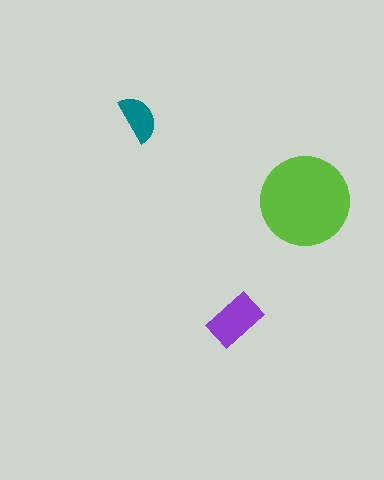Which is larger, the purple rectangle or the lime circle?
The lime circle.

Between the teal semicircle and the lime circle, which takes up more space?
The lime circle.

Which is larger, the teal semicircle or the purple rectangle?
The purple rectangle.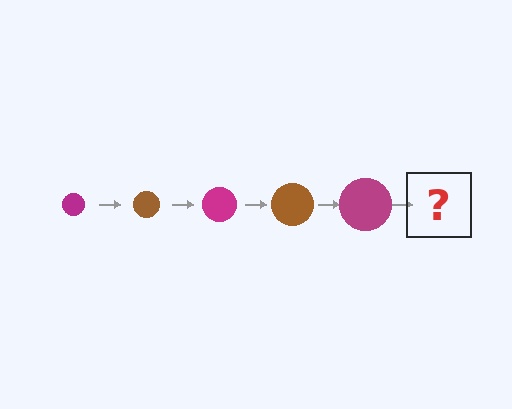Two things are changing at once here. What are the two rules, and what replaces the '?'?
The two rules are that the circle grows larger each step and the color cycles through magenta and brown. The '?' should be a brown circle, larger than the previous one.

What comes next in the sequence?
The next element should be a brown circle, larger than the previous one.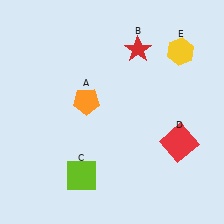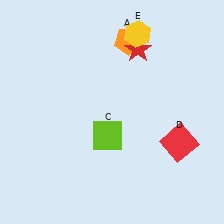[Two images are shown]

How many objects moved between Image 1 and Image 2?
3 objects moved between the two images.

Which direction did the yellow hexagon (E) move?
The yellow hexagon (E) moved left.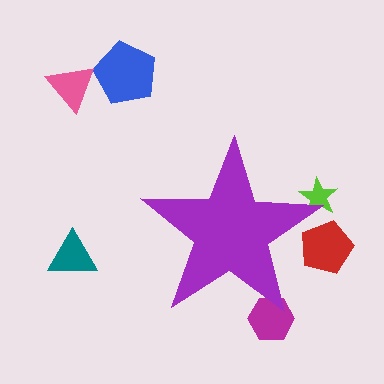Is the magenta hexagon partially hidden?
Yes, the magenta hexagon is partially hidden behind the purple star.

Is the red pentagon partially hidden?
Yes, the red pentagon is partially hidden behind the purple star.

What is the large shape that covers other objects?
A purple star.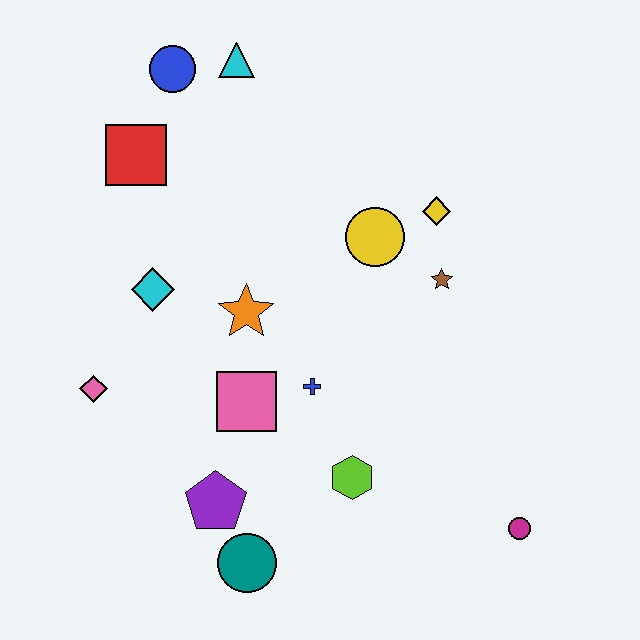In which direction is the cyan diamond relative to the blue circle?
The cyan diamond is below the blue circle.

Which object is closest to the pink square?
The blue cross is closest to the pink square.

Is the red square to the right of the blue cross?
No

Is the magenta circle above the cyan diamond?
No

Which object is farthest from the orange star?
The magenta circle is farthest from the orange star.